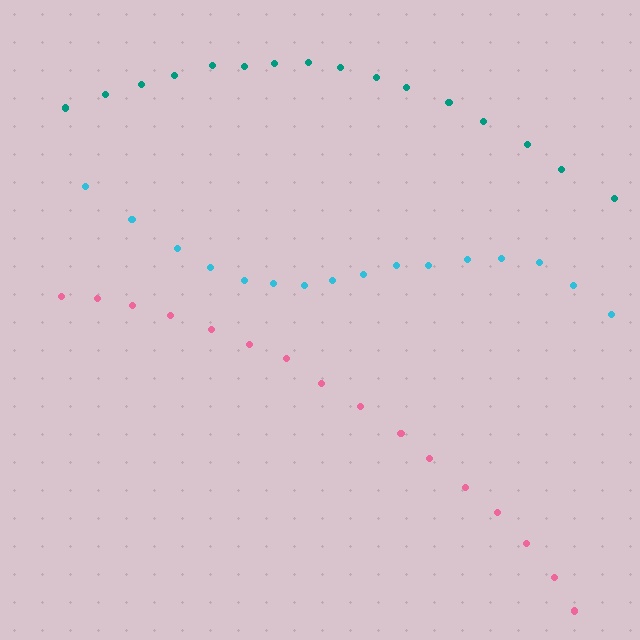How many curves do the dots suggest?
There are 3 distinct paths.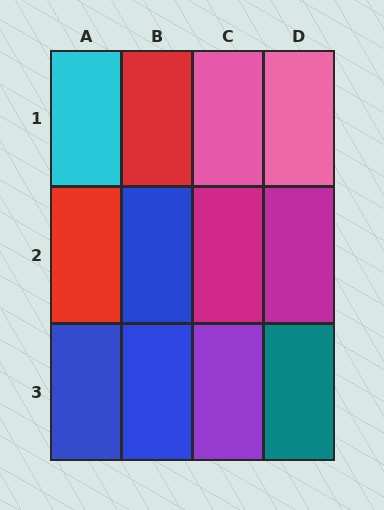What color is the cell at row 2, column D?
Magenta.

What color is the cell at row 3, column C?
Purple.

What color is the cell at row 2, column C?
Magenta.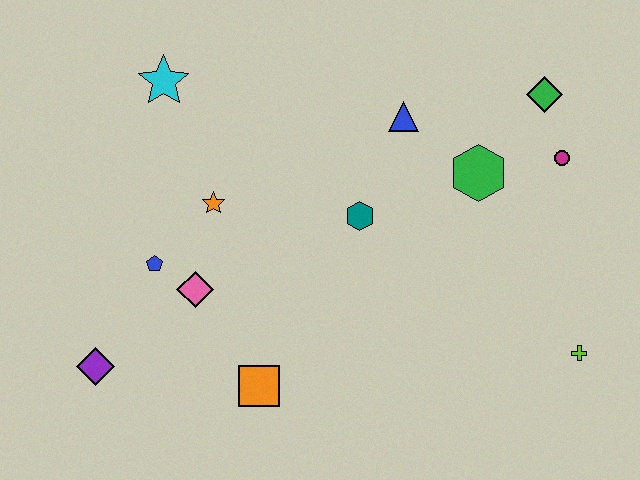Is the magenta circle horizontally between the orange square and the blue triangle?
No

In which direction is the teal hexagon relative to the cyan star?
The teal hexagon is to the right of the cyan star.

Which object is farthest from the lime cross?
The cyan star is farthest from the lime cross.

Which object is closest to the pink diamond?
The blue pentagon is closest to the pink diamond.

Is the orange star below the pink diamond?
No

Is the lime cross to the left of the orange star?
No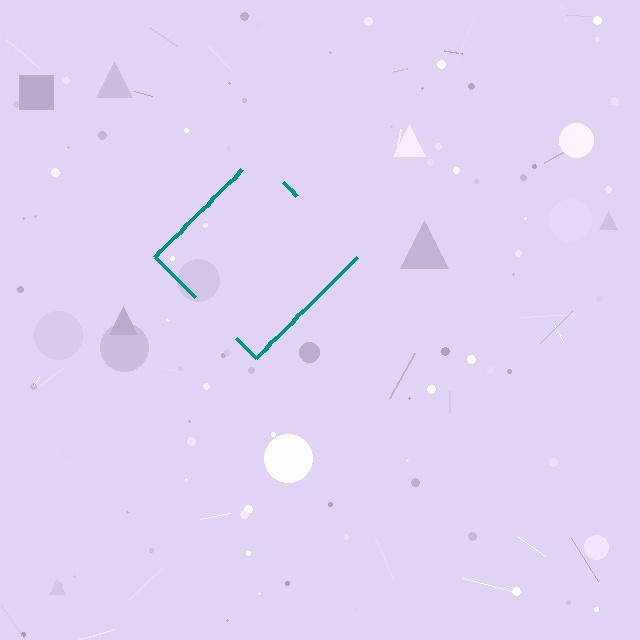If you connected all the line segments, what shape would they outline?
They would outline a diamond.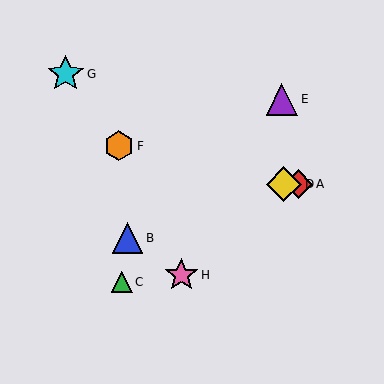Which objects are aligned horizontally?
Objects A, D are aligned horizontally.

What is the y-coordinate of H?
Object H is at y≈275.